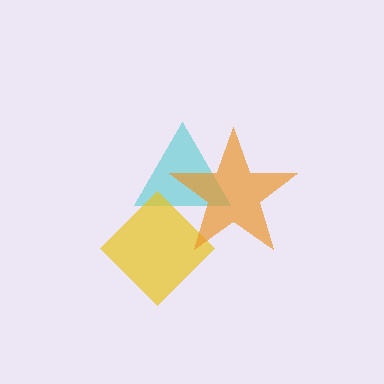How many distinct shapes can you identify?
There are 3 distinct shapes: a cyan triangle, a yellow diamond, an orange star.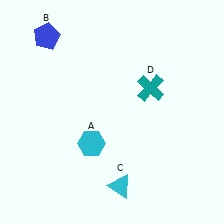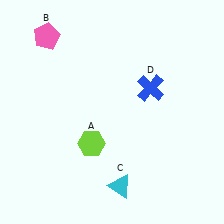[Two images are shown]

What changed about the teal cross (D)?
In Image 1, D is teal. In Image 2, it changed to blue.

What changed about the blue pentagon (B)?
In Image 1, B is blue. In Image 2, it changed to pink.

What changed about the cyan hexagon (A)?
In Image 1, A is cyan. In Image 2, it changed to lime.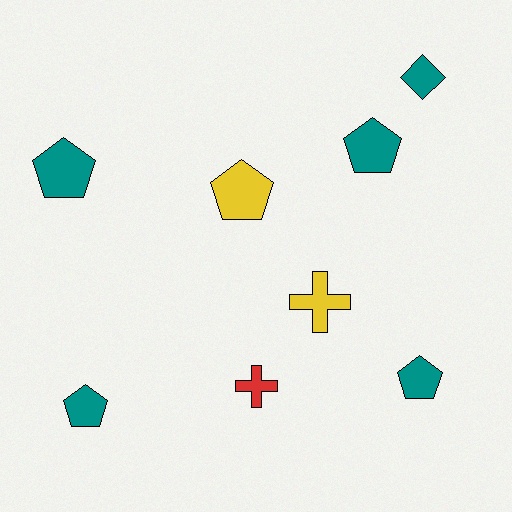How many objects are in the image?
There are 8 objects.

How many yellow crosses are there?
There is 1 yellow cross.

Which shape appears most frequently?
Pentagon, with 5 objects.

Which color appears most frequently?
Teal, with 5 objects.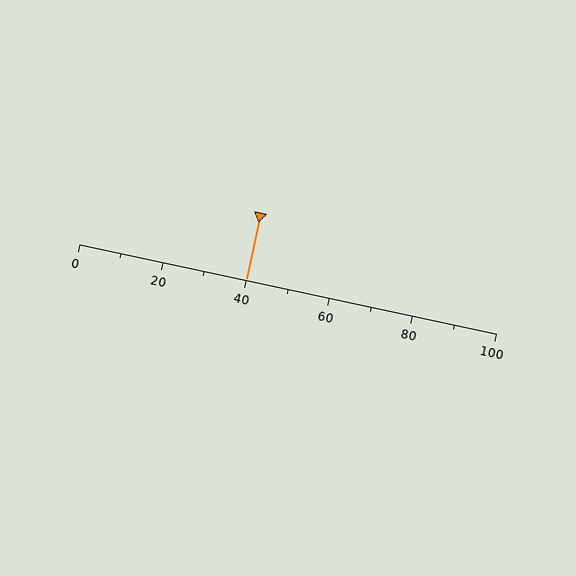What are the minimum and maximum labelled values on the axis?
The axis runs from 0 to 100.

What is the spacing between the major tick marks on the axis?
The major ticks are spaced 20 apart.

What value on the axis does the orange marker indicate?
The marker indicates approximately 40.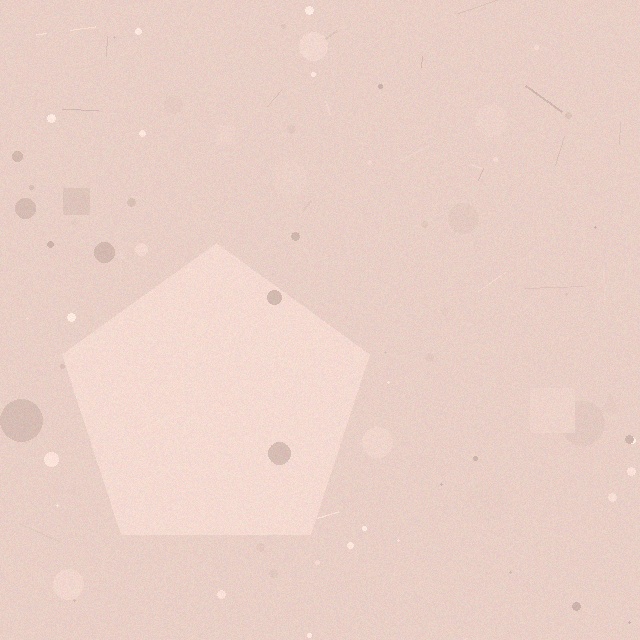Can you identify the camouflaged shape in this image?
The camouflaged shape is a pentagon.